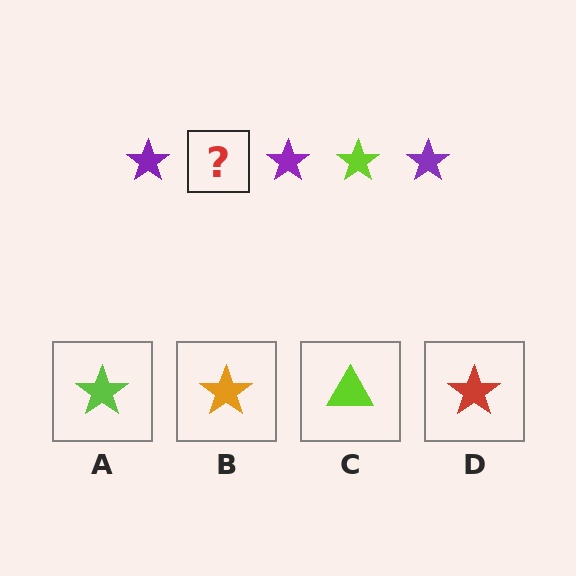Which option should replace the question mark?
Option A.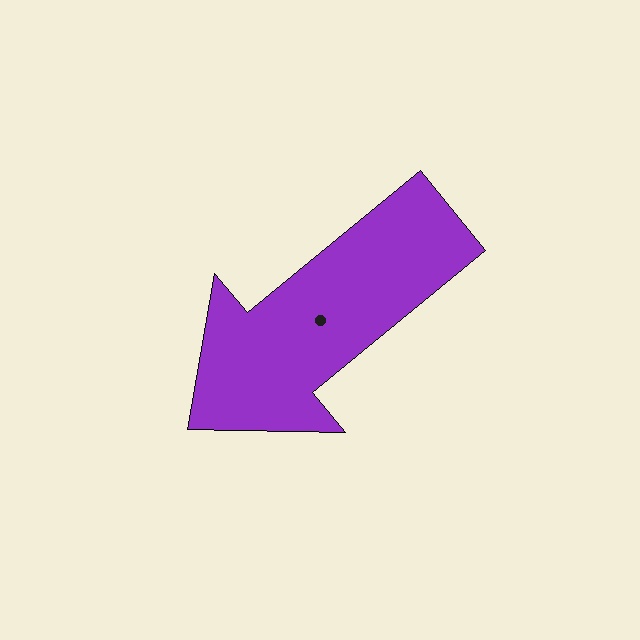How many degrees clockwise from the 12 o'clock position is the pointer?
Approximately 231 degrees.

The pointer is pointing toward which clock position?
Roughly 8 o'clock.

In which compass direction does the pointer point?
Southwest.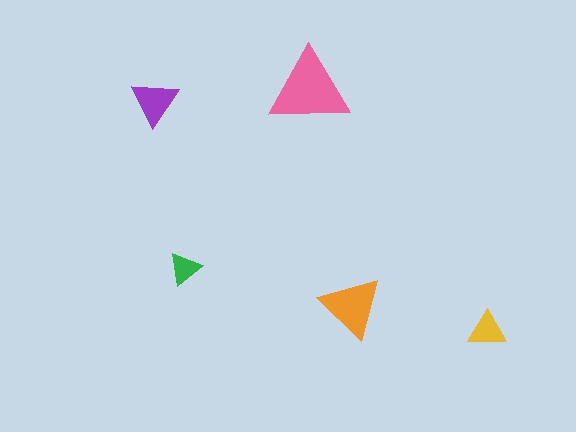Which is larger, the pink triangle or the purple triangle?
The pink one.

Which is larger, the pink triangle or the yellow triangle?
The pink one.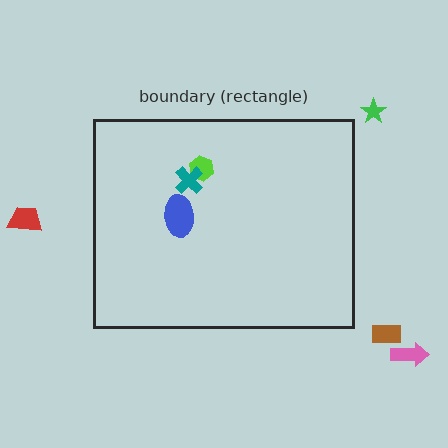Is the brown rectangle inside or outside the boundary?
Outside.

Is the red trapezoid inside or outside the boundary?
Outside.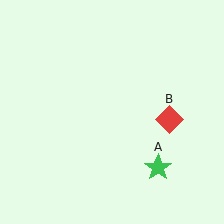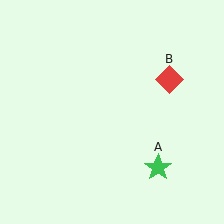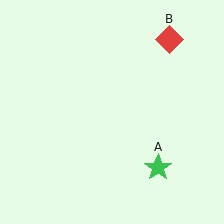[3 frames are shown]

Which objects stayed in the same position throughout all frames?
Green star (object A) remained stationary.